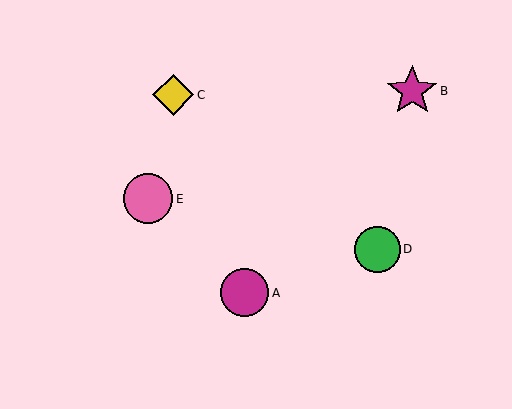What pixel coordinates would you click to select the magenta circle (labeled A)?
Click at (245, 293) to select the magenta circle A.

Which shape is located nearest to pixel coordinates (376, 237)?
The green circle (labeled D) at (377, 249) is nearest to that location.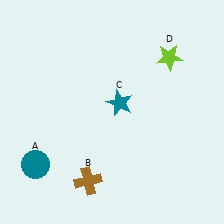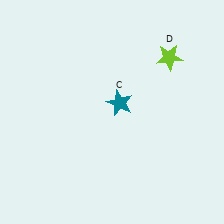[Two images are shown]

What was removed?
The brown cross (B), the teal circle (A) were removed in Image 2.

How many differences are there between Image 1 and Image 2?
There are 2 differences between the two images.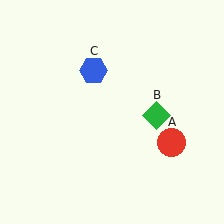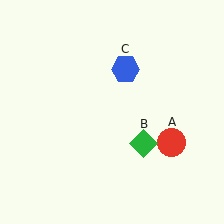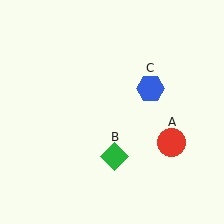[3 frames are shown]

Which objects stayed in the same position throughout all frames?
Red circle (object A) remained stationary.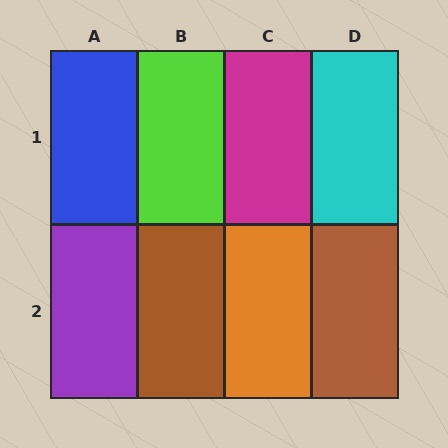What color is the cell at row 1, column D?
Cyan.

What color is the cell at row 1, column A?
Blue.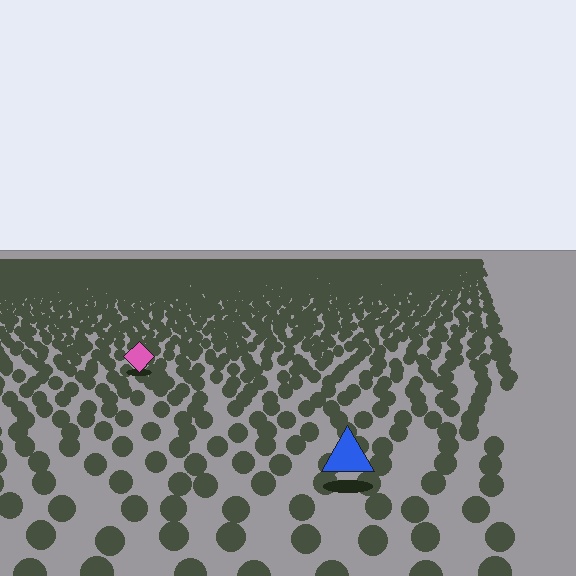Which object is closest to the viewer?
The blue triangle is closest. The texture marks near it are larger and more spread out.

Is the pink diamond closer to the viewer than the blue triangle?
No. The blue triangle is closer — you can tell from the texture gradient: the ground texture is coarser near it.